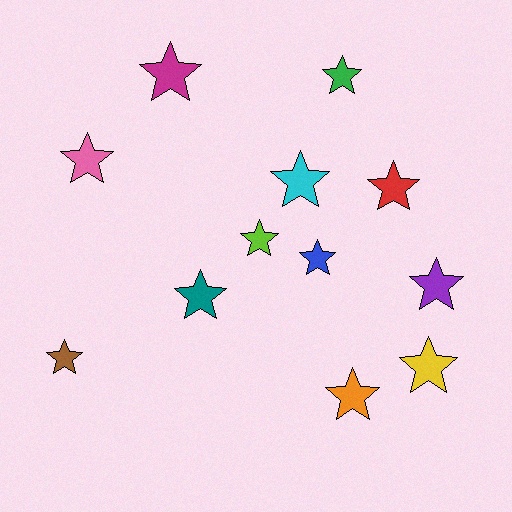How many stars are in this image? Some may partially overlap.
There are 12 stars.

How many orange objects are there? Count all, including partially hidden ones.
There is 1 orange object.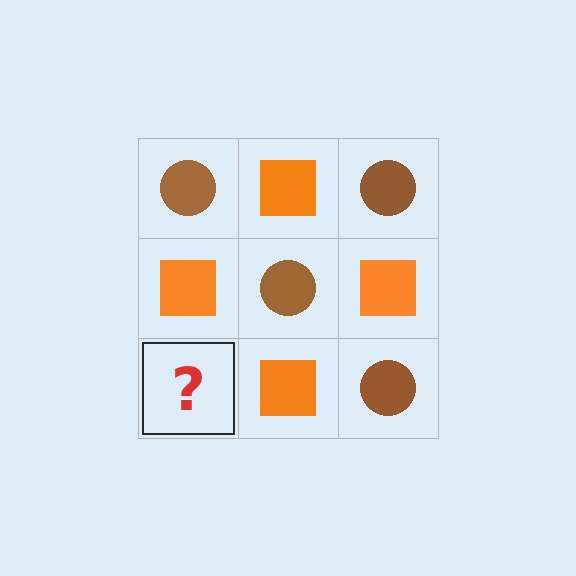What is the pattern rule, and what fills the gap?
The rule is that it alternates brown circle and orange square in a checkerboard pattern. The gap should be filled with a brown circle.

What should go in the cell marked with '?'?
The missing cell should contain a brown circle.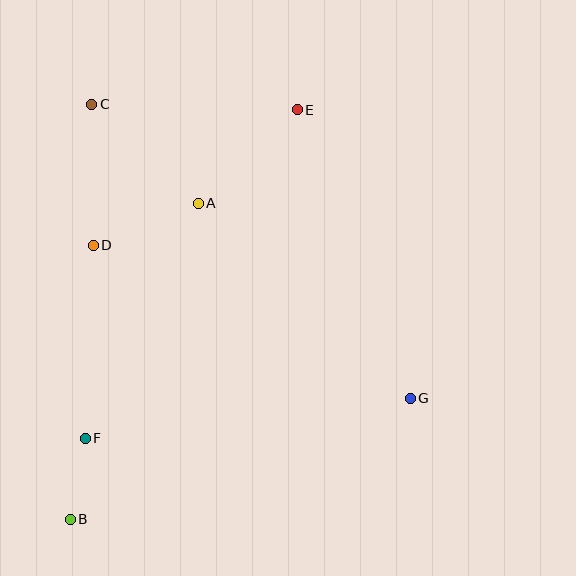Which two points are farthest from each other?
Points B and E are farthest from each other.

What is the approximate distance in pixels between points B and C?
The distance between B and C is approximately 416 pixels.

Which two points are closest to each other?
Points B and F are closest to each other.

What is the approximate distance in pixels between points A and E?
The distance between A and E is approximately 136 pixels.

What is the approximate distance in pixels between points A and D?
The distance between A and D is approximately 113 pixels.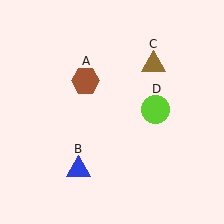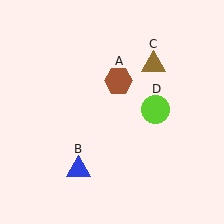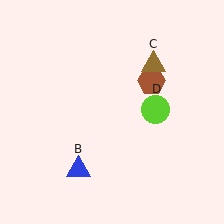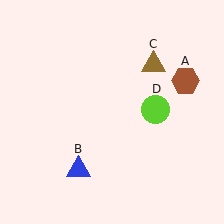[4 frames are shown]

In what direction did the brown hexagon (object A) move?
The brown hexagon (object A) moved right.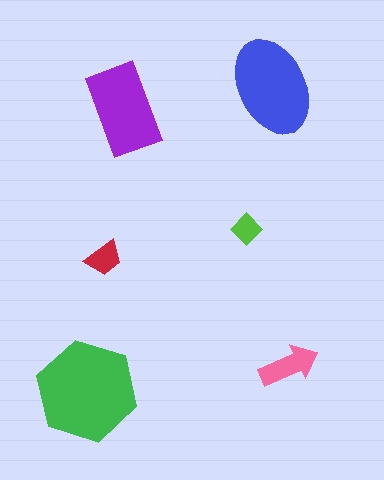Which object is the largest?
The green hexagon.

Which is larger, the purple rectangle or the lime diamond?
The purple rectangle.